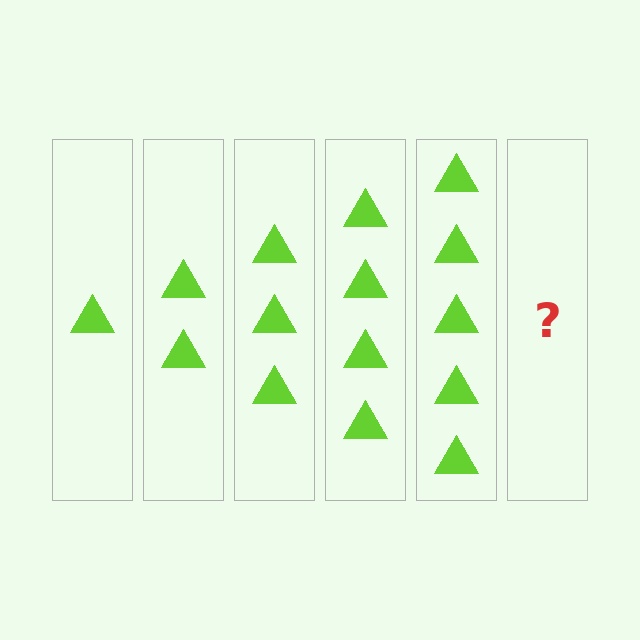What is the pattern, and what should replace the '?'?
The pattern is that each step adds one more triangle. The '?' should be 6 triangles.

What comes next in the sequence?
The next element should be 6 triangles.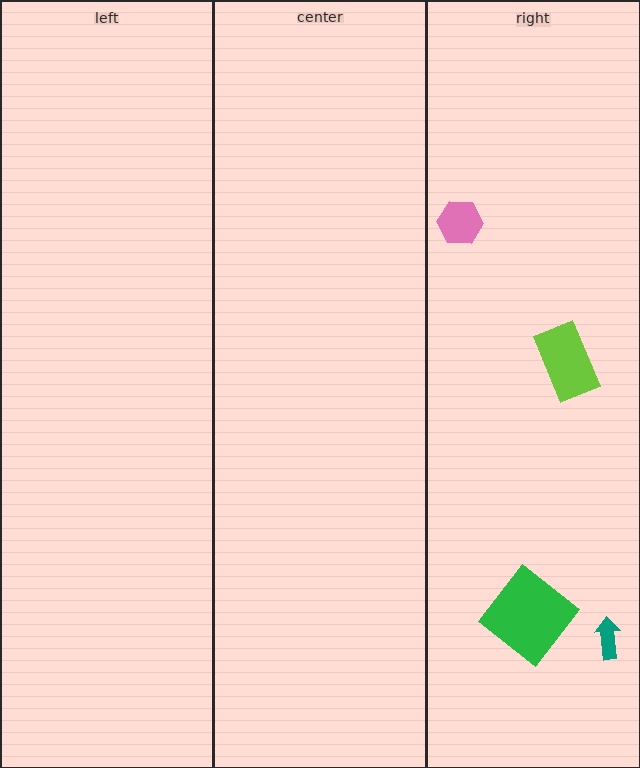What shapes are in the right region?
The lime rectangle, the pink hexagon, the green diamond, the teal arrow.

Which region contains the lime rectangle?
The right region.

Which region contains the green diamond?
The right region.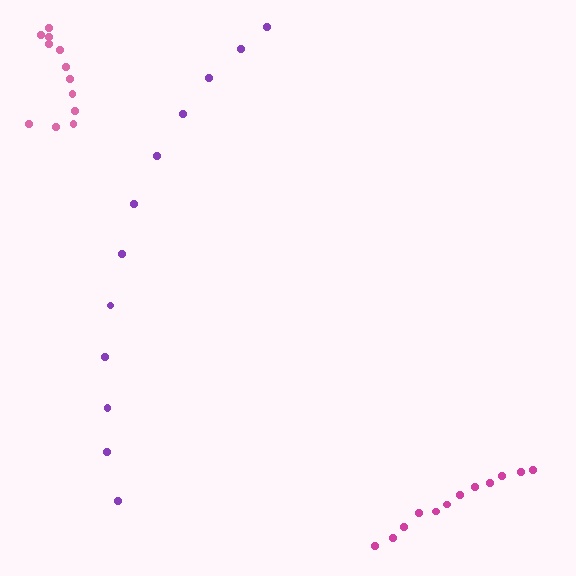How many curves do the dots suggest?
There are 3 distinct paths.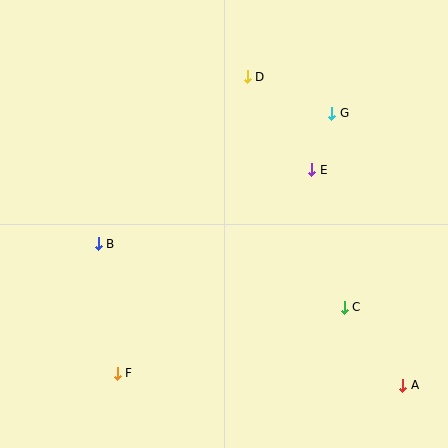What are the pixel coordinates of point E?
Point E is at (312, 170).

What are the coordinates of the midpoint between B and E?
The midpoint between B and E is at (205, 207).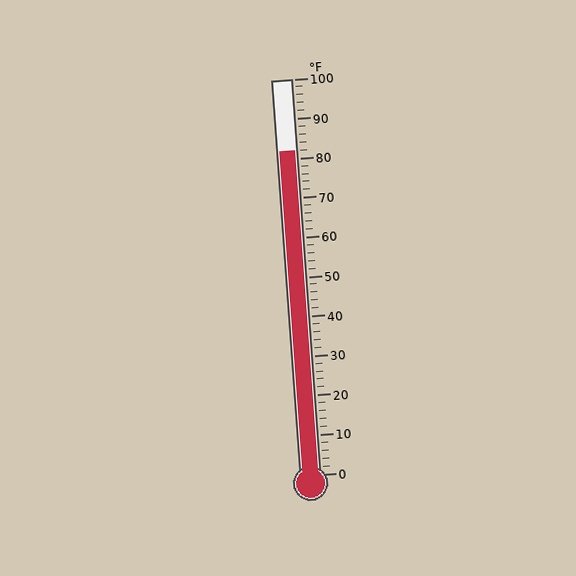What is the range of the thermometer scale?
The thermometer scale ranges from 0°F to 100°F.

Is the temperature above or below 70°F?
The temperature is above 70°F.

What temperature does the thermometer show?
The thermometer shows approximately 82°F.